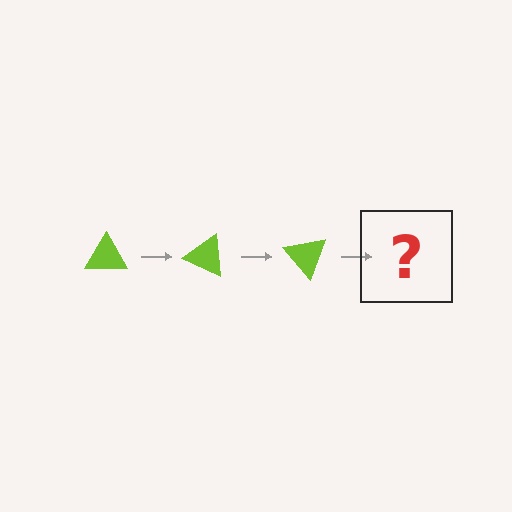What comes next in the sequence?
The next element should be a lime triangle rotated 75 degrees.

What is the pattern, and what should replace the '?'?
The pattern is that the triangle rotates 25 degrees each step. The '?' should be a lime triangle rotated 75 degrees.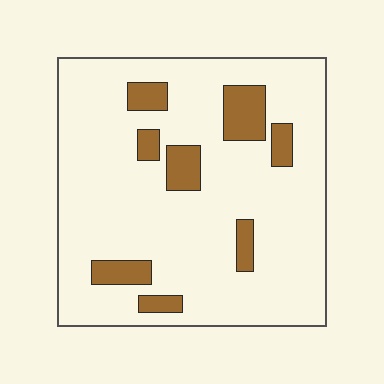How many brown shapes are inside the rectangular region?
8.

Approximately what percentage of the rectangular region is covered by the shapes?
Approximately 15%.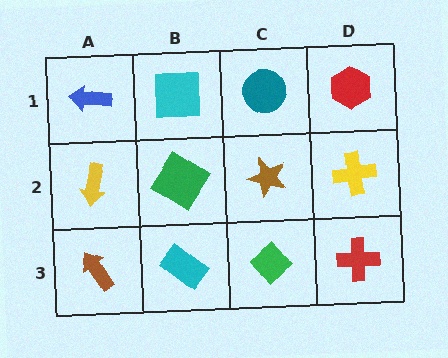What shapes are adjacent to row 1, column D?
A yellow cross (row 2, column D), a teal circle (row 1, column C).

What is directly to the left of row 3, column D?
A green diamond.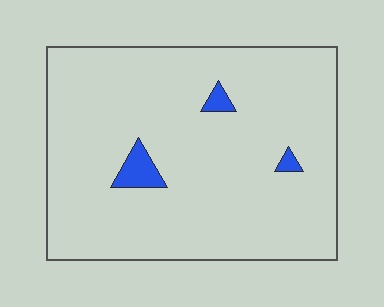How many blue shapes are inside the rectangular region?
3.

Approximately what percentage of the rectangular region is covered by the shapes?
Approximately 5%.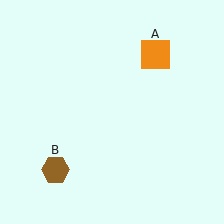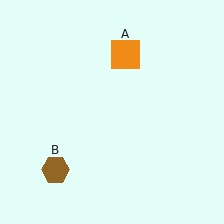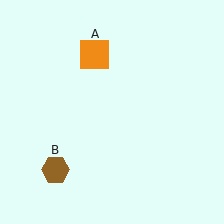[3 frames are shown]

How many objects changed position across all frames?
1 object changed position: orange square (object A).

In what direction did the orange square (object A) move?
The orange square (object A) moved left.